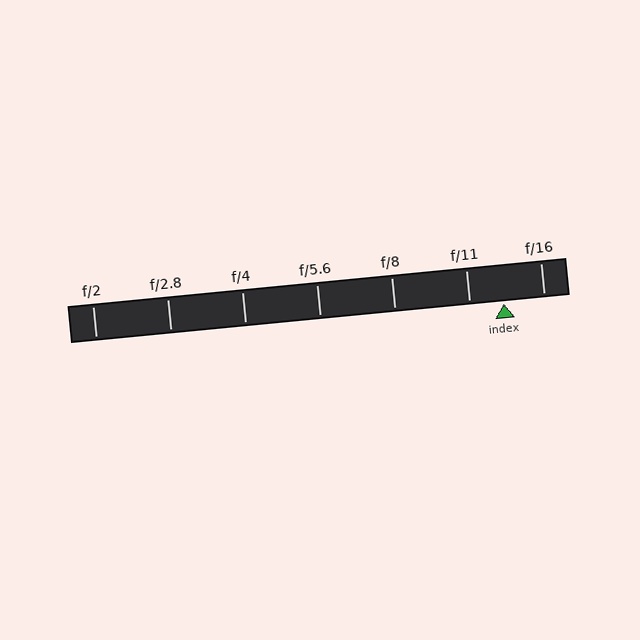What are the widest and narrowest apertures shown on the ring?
The widest aperture shown is f/2 and the narrowest is f/16.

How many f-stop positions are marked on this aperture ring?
There are 7 f-stop positions marked.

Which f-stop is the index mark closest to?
The index mark is closest to f/11.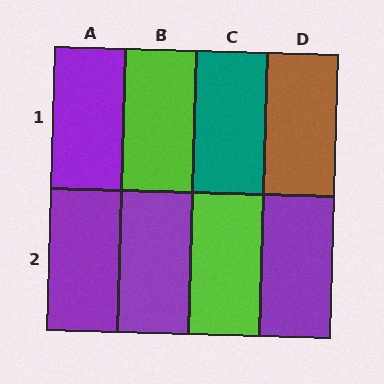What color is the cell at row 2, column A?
Purple.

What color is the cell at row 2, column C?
Lime.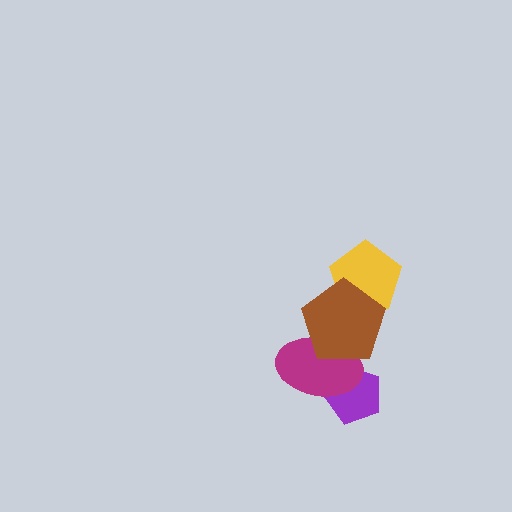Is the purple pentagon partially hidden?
Yes, it is partially covered by another shape.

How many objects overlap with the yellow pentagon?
1 object overlaps with the yellow pentagon.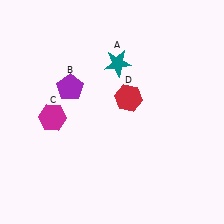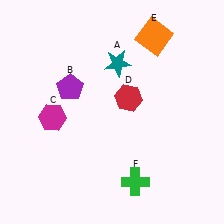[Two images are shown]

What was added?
An orange square (E), a green cross (F) were added in Image 2.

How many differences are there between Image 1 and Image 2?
There are 2 differences between the two images.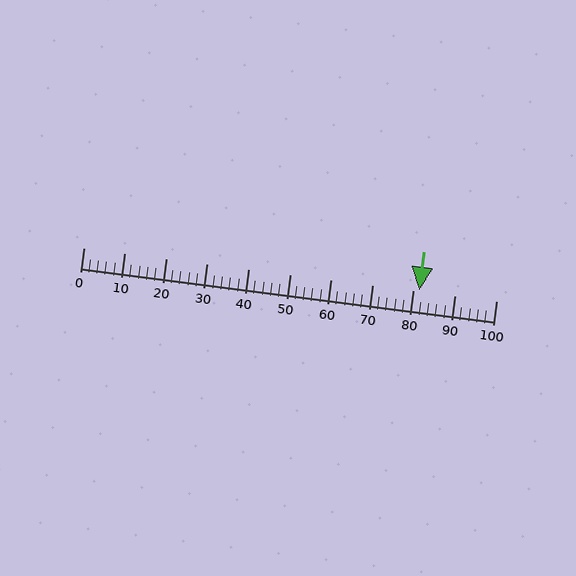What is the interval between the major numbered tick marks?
The major tick marks are spaced 10 units apart.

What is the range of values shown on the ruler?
The ruler shows values from 0 to 100.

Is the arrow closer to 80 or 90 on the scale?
The arrow is closer to 80.